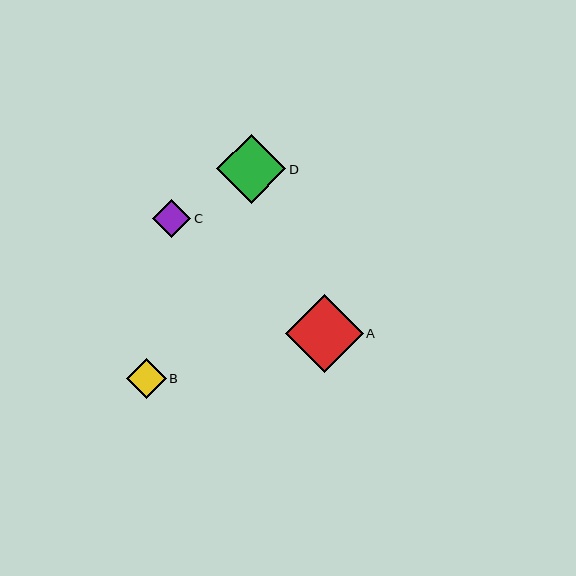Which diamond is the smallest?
Diamond C is the smallest with a size of approximately 38 pixels.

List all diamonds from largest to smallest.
From largest to smallest: A, D, B, C.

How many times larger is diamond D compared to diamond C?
Diamond D is approximately 1.8 times the size of diamond C.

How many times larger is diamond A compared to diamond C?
Diamond A is approximately 2.0 times the size of diamond C.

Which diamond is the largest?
Diamond A is the largest with a size of approximately 77 pixels.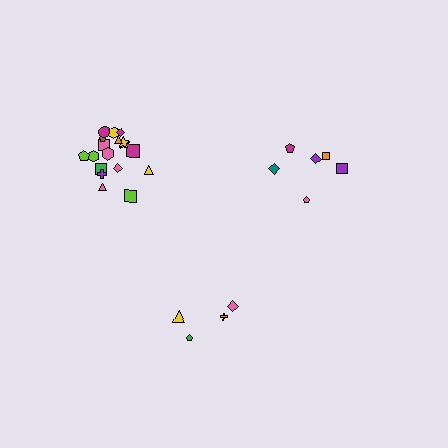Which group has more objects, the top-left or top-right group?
The top-left group.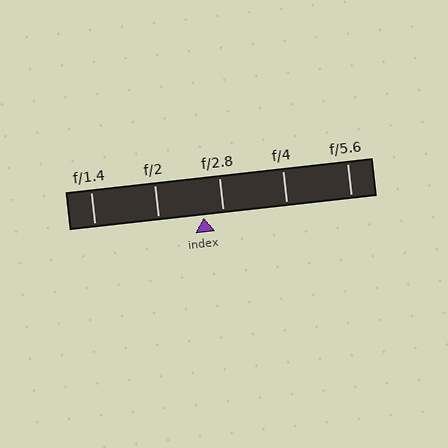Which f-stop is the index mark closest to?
The index mark is closest to f/2.8.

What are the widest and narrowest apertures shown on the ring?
The widest aperture shown is f/1.4 and the narrowest is f/5.6.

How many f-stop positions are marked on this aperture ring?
There are 5 f-stop positions marked.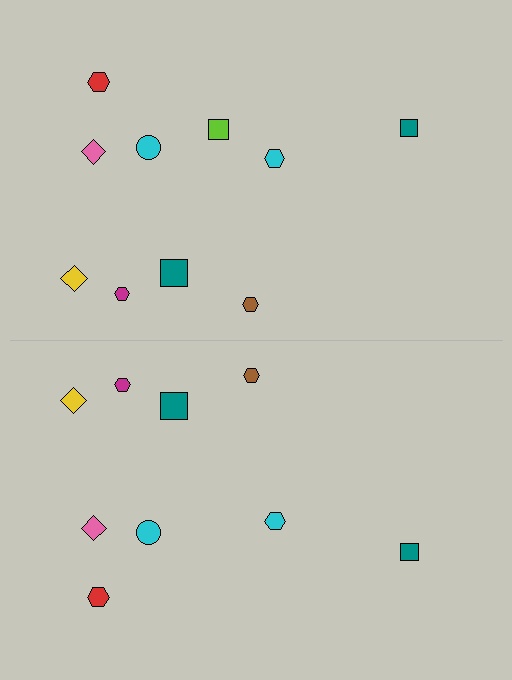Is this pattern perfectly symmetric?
No, the pattern is not perfectly symmetric. A lime square is missing from the bottom side.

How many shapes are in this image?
There are 19 shapes in this image.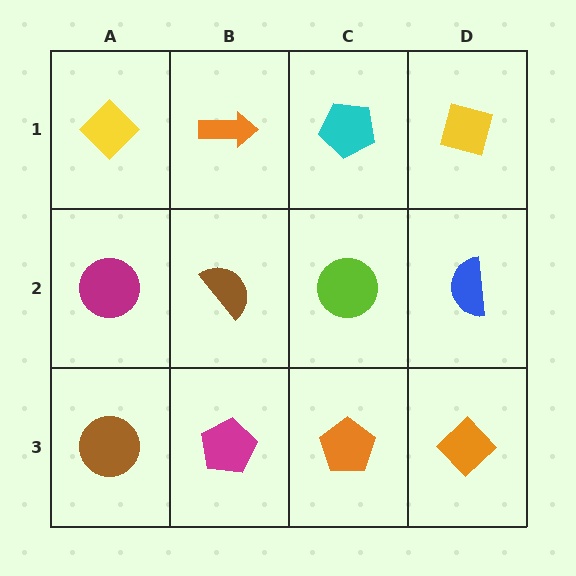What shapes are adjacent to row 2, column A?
A yellow diamond (row 1, column A), a brown circle (row 3, column A), a brown semicircle (row 2, column B).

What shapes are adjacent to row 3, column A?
A magenta circle (row 2, column A), a magenta pentagon (row 3, column B).